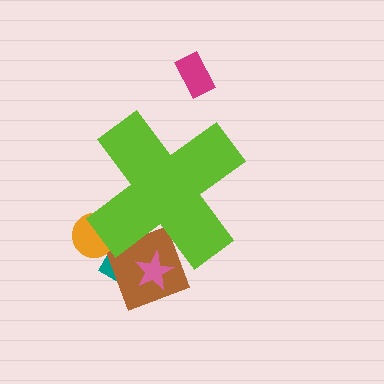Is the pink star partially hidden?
Yes, the pink star is partially hidden behind the lime cross.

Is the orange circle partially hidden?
Yes, the orange circle is partially hidden behind the lime cross.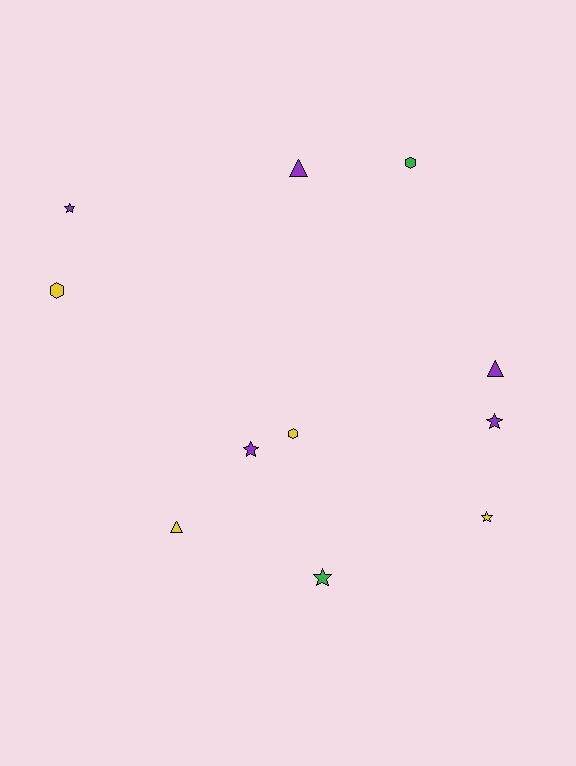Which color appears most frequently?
Purple, with 5 objects.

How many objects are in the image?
There are 11 objects.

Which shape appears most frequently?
Star, with 5 objects.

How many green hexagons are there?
There is 1 green hexagon.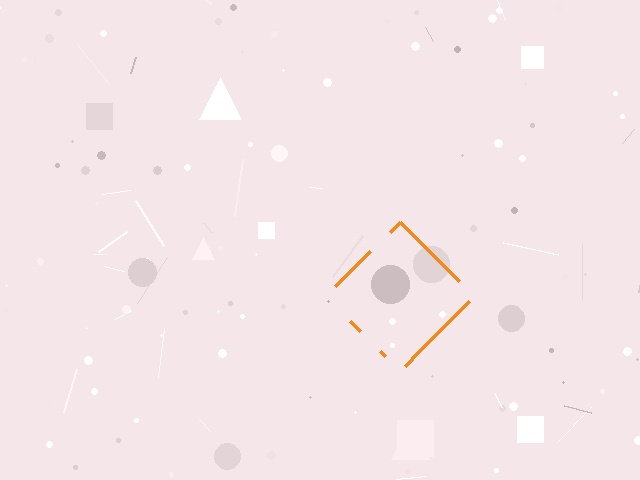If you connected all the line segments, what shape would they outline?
They would outline a diamond.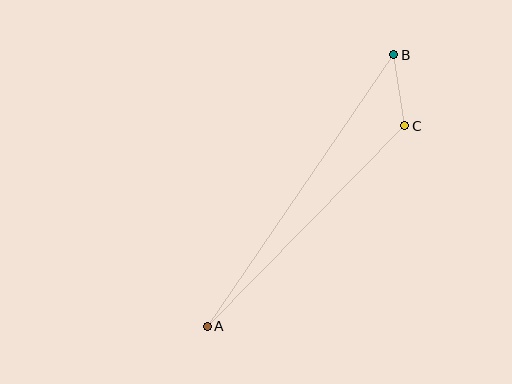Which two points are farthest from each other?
Points A and B are farthest from each other.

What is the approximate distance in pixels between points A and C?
The distance between A and C is approximately 281 pixels.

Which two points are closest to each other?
Points B and C are closest to each other.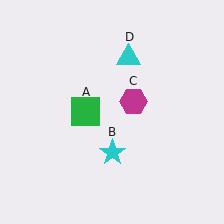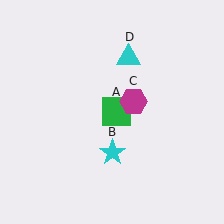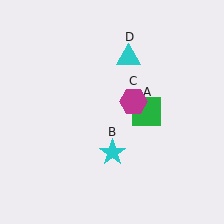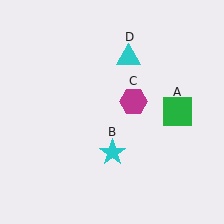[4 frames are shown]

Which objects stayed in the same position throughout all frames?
Cyan star (object B) and magenta hexagon (object C) and cyan triangle (object D) remained stationary.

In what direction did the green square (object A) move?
The green square (object A) moved right.